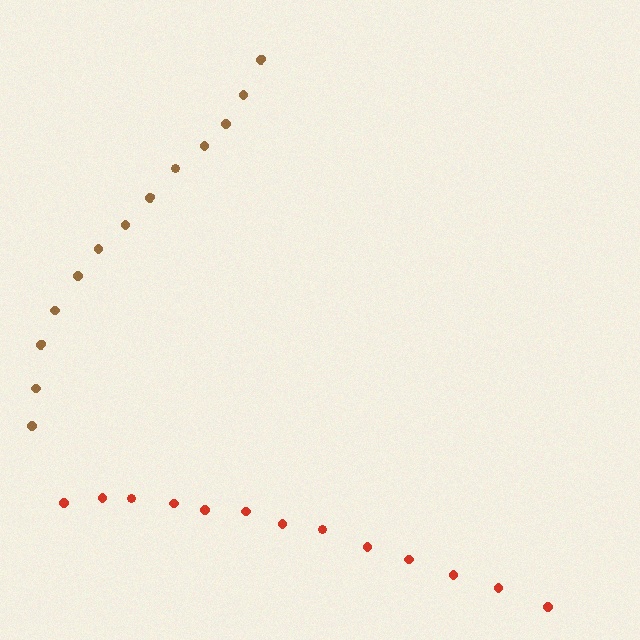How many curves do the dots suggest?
There are 2 distinct paths.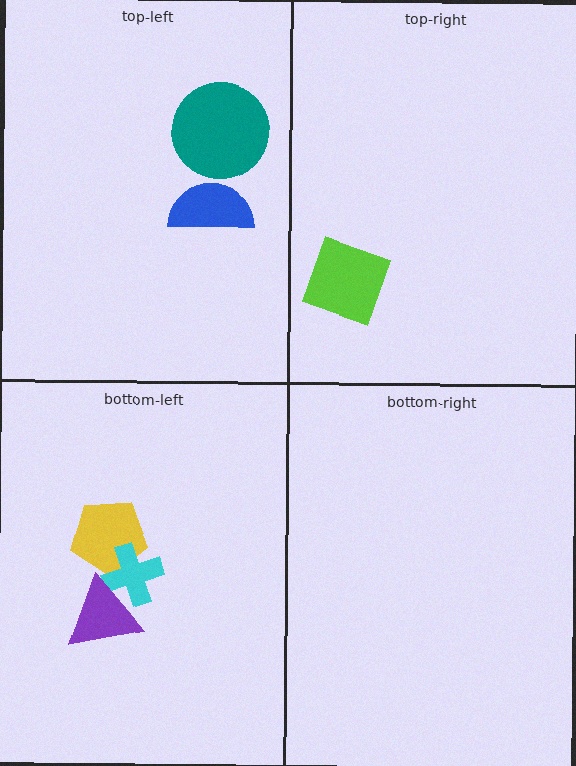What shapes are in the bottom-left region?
The yellow pentagon, the cyan cross, the purple triangle.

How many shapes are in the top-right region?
1.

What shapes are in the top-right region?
The lime square.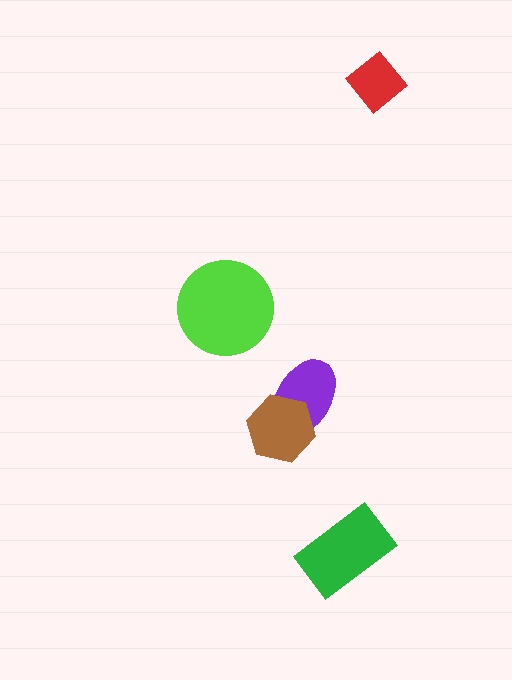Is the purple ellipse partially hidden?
Yes, it is partially covered by another shape.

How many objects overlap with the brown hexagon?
1 object overlaps with the brown hexagon.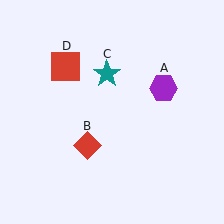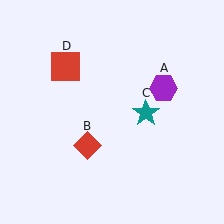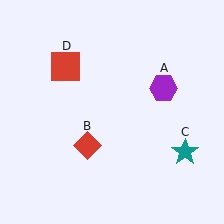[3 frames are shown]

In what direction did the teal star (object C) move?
The teal star (object C) moved down and to the right.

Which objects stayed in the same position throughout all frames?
Purple hexagon (object A) and red diamond (object B) and red square (object D) remained stationary.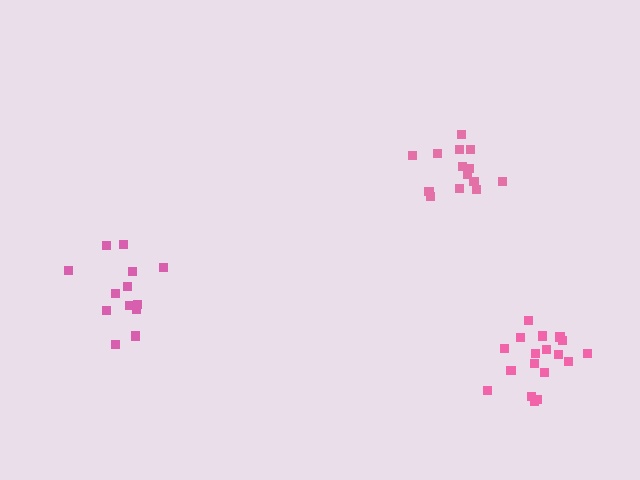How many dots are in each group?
Group 1: 14 dots, Group 2: 13 dots, Group 3: 18 dots (45 total).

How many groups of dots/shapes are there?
There are 3 groups.